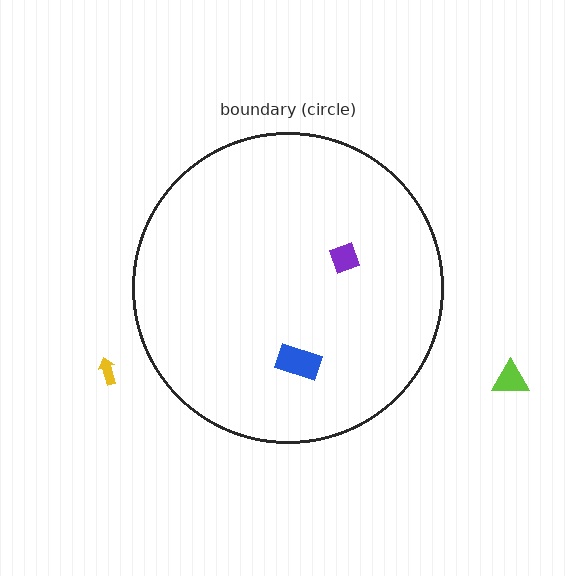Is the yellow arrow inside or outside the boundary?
Outside.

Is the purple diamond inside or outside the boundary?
Inside.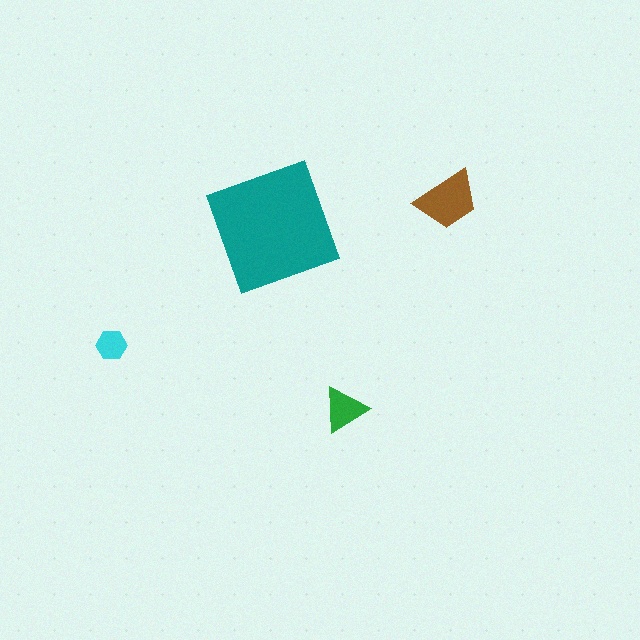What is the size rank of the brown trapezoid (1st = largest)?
2nd.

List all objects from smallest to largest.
The cyan hexagon, the green triangle, the brown trapezoid, the teal square.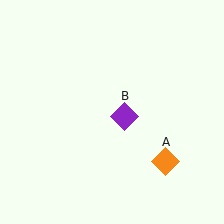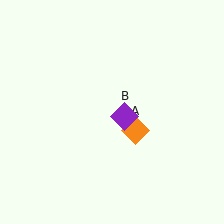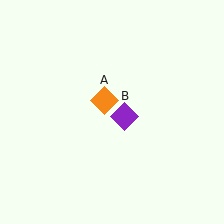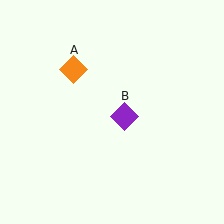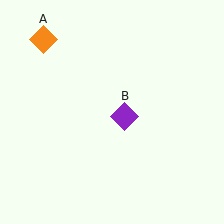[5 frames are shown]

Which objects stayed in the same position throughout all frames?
Purple diamond (object B) remained stationary.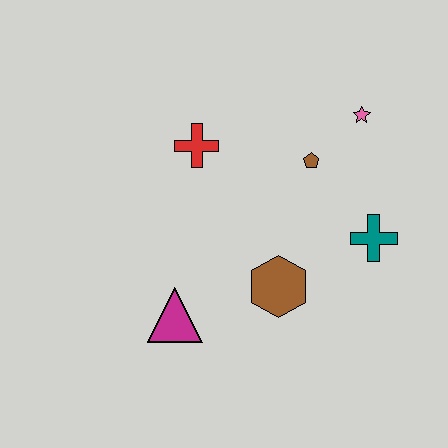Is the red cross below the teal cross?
No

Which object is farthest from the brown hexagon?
The pink star is farthest from the brown hexagon.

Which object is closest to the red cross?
The brown pentagon is closest to the red cross.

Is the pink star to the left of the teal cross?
Yes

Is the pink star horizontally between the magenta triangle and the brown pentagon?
No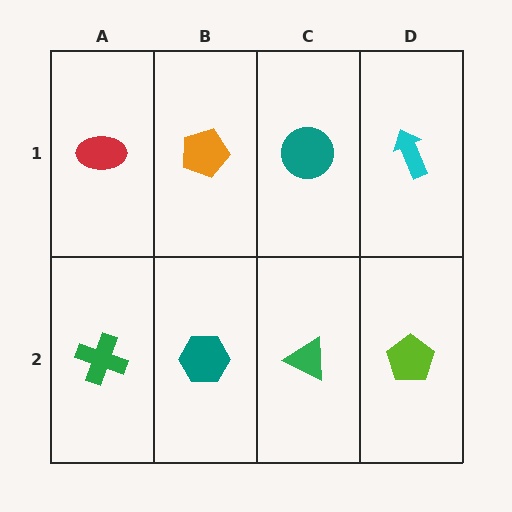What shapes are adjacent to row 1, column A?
A green cross (row 2, column A), an orange pentagon (row 1, column B).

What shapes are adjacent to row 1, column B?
A teal hexagon (row 2, column B), a red ellipse (row 1, column A), a teal circle (row 1, column C).